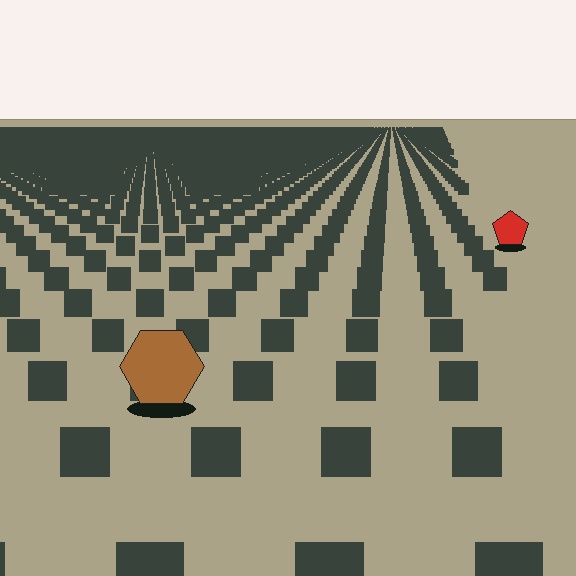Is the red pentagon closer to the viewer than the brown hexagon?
No. The brown hexagon is closer — you can tell from the texture gradient: the ground texture is coarser near it.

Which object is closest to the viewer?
The brown hexagon is closest. The texture marks near it are larger and more spread out.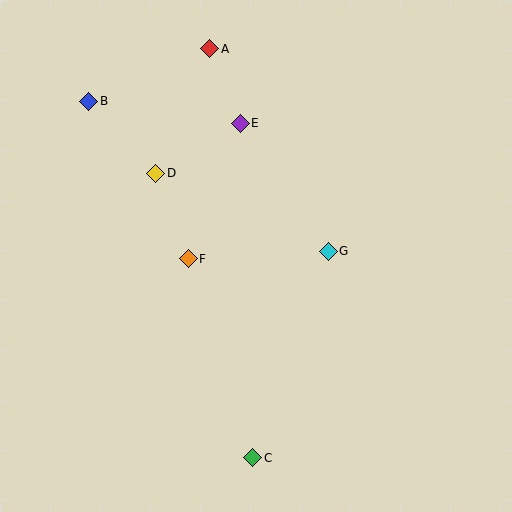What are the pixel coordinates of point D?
Point D is at (156, 173).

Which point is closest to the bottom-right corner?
Point C is closest to the bottom-right corner.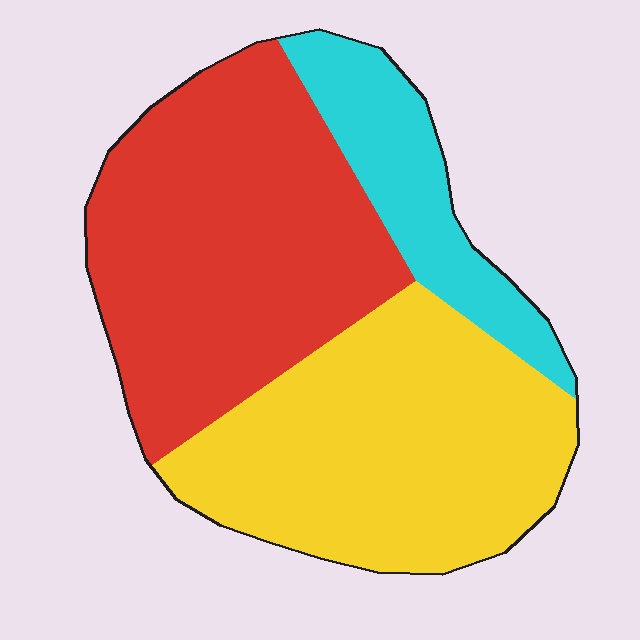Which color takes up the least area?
Cyan, at roughly 15%.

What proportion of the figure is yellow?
Yellow takes up about two fifths (2/5) of the figure.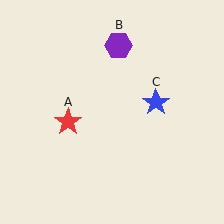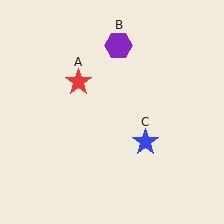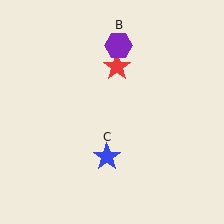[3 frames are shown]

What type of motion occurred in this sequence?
The red star (object A), blue star (object C) rotated clockwise around the center of the scene.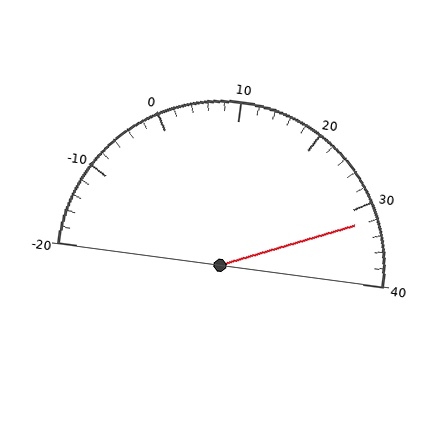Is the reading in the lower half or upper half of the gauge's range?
The reading is in the upper half of the range (-20 to 40).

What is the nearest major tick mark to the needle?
The nearest major tick mark is 30.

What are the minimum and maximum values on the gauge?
The gauge ranges from -20 to 40.